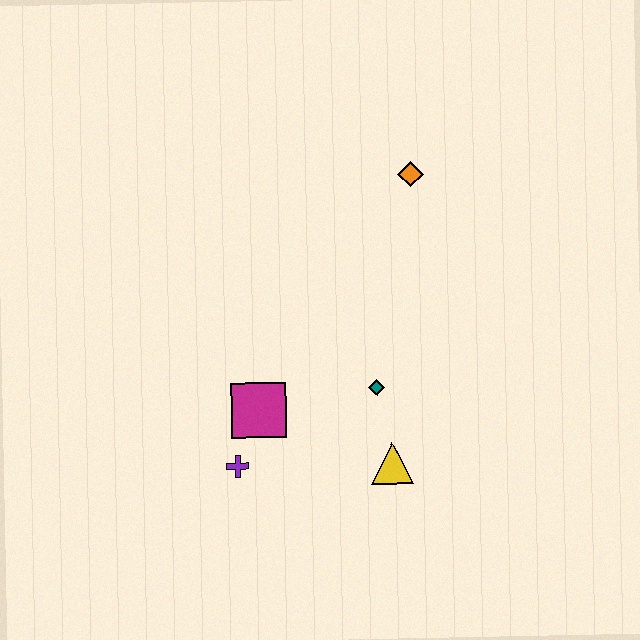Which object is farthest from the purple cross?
The orange diamond is farthest from the purple cross.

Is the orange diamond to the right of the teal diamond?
Yes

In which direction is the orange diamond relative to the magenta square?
The orange diamond is above the magenta square.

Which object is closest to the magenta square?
The purple cross is closest to the magenta square.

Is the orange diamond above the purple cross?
Yes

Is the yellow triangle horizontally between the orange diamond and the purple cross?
Yes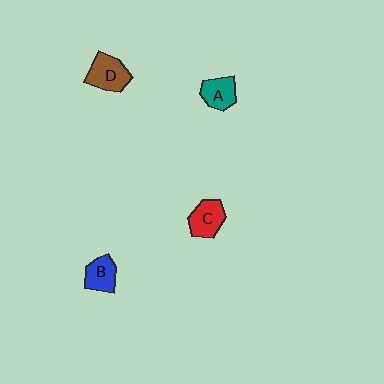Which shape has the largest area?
Shape D (brown).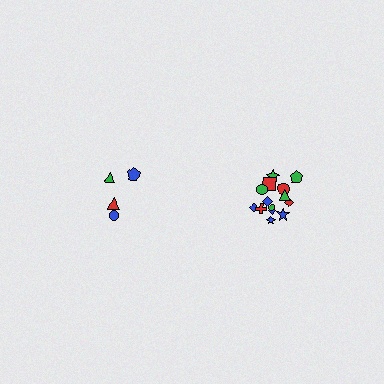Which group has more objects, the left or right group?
The right group.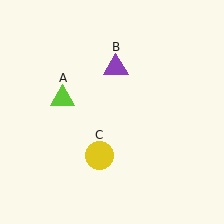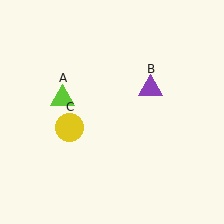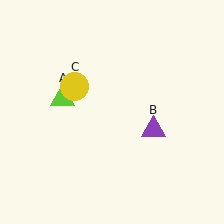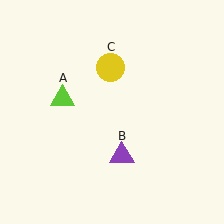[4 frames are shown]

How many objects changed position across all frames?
2 objects changed position: purple triangle (object B), yellow circle (object C).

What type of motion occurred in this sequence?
The purple triangle (object B), yellow circle (object C) rotated clockwise around the center of the scene.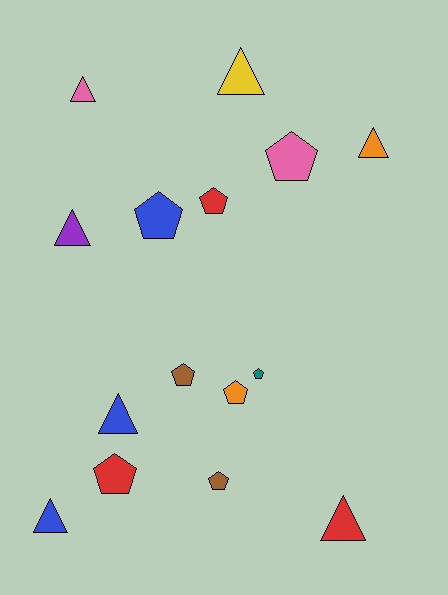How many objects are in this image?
There are 15 objects.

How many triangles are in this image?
There are 7 triangles.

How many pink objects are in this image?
There are 2 pink objects.